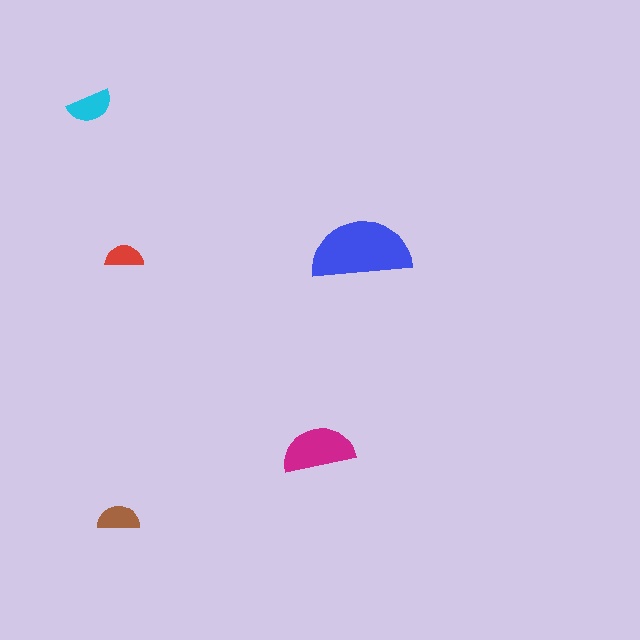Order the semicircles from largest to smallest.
the blue one, the magenta one, the cyan one, the brown one, the red one.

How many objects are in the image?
There are 5 objects in the image.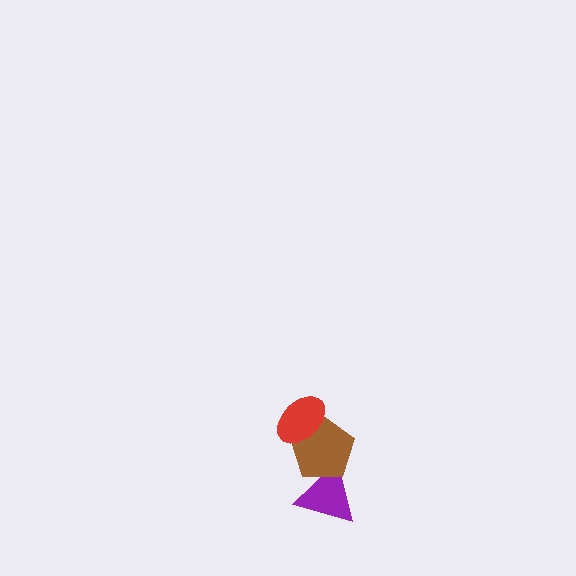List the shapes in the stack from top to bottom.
From top to bottom: the red ellipse, the brown pentagon, the purple triangle.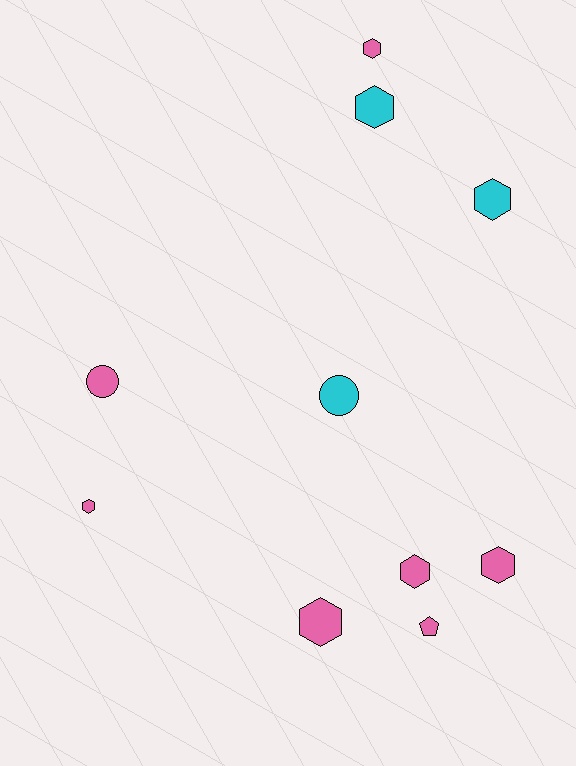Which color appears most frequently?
Pink, with 7 objects.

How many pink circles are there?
There is 1 pink circle.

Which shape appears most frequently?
Hexagon, with 7 objects.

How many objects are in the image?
There are 10 objects.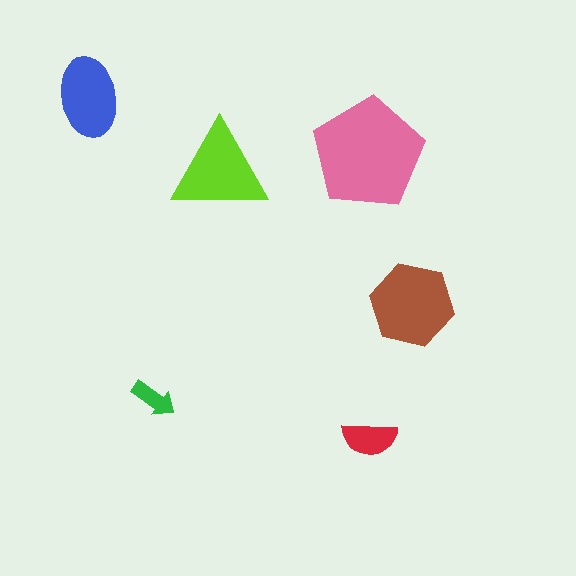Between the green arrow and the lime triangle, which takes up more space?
The lime triangle.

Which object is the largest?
The pink pentagon.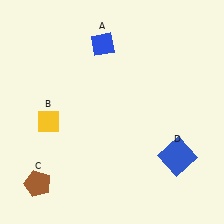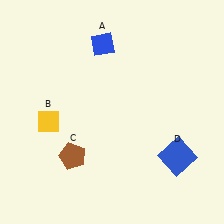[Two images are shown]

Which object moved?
The brown pentagon (C) moved right.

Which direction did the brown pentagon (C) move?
The brown pentagon (C) moved right.